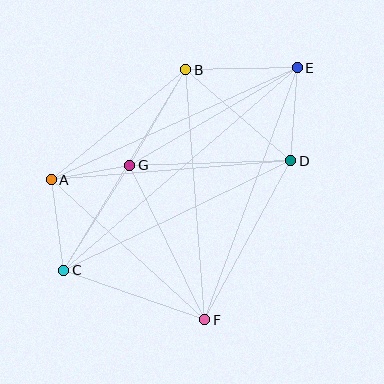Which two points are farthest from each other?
Points C and E are farthest from each other.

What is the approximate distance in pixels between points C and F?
The distance between C and F is approximately 150 pixels.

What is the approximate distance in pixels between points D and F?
The distance between D and F is approximately 181 pixels.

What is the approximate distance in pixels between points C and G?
The distance between C and G is approximately 124 pixels.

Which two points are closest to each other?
Points A and G are closest to each other.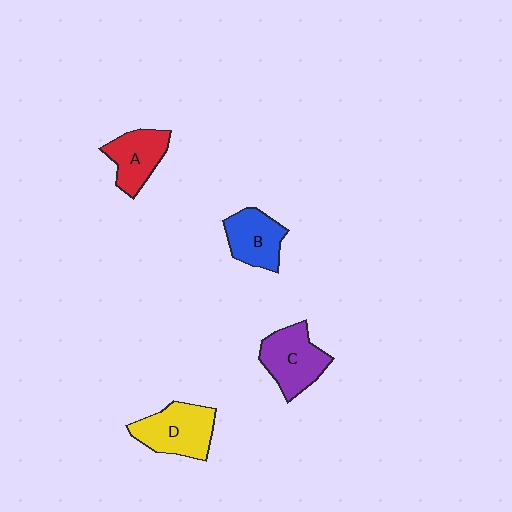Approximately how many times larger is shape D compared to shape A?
Approximately 1.3 times.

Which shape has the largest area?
Shape D (yellow).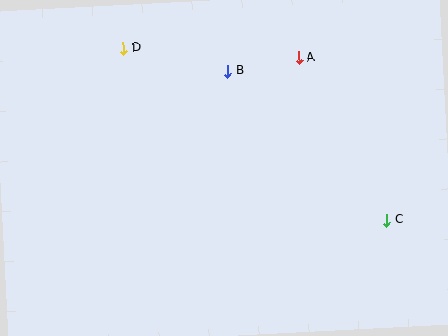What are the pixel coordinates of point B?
Point B is at (228, 71).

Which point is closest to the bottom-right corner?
Point C is closest to the bottom-right corner.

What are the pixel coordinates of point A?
Point A is at (299, 58).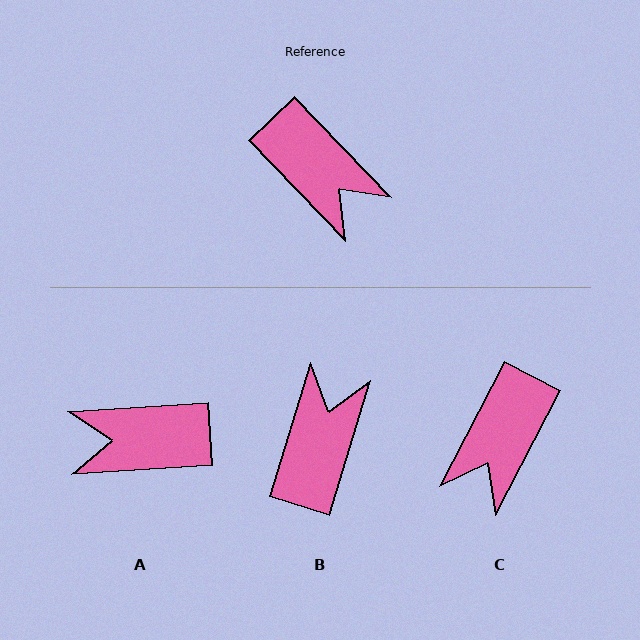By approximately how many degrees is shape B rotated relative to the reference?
Approximately 119 degrees counter-clockwise.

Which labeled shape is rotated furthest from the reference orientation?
A, about 130 degrees away.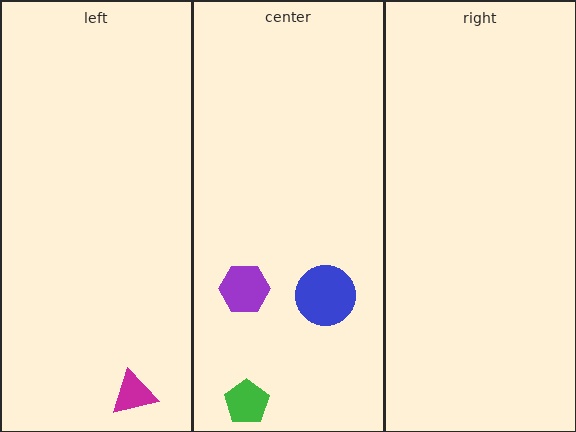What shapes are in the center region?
The purple hexagon, the green pentagon, the blue circle.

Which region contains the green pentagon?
The center region.